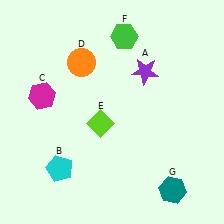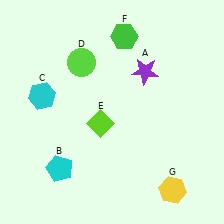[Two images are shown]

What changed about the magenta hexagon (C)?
In Image 1, C is magenta. In Image 2, it changed to cyan.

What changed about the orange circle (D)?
In Image 1, D is orange. In Image 2, it changed to lime.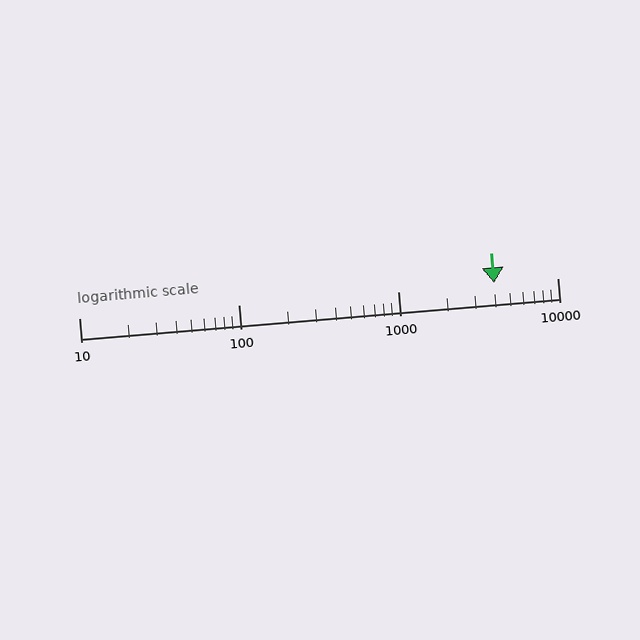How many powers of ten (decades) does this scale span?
The scale spans 3 decades, from 10 to 10000.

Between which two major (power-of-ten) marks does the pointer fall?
The pointer is between 1000 and 10000.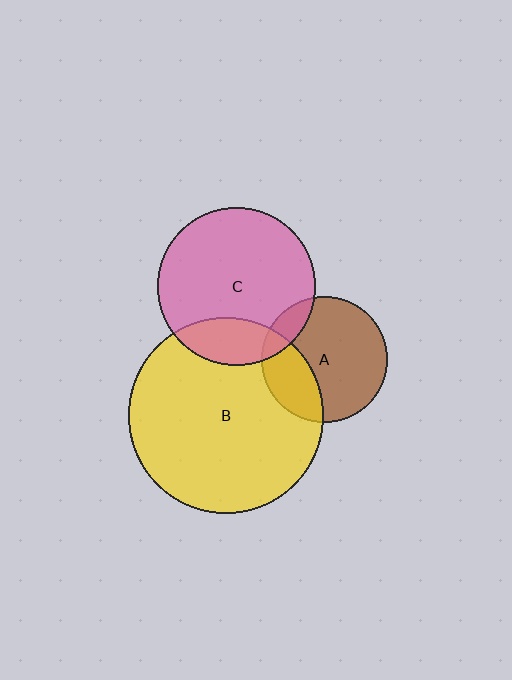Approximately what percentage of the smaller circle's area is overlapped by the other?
Approximately 30%.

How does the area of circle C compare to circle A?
Approximately 1.6 times.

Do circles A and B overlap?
Yes.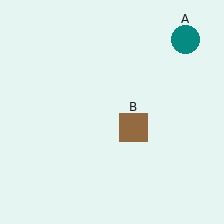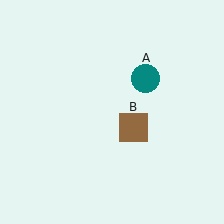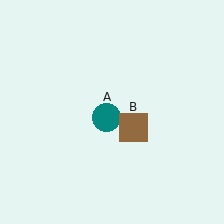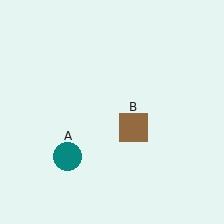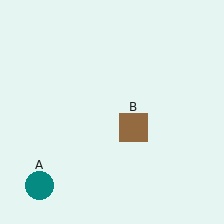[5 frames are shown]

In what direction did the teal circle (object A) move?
The teal circle (object A) moved down and to the left.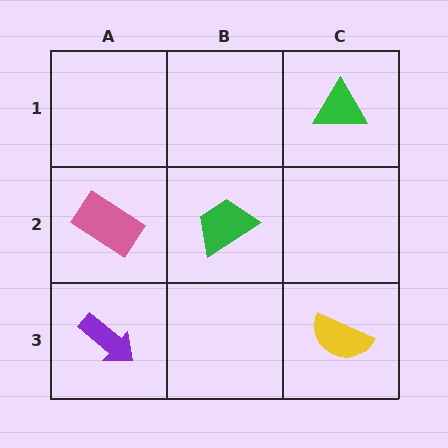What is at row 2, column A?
A pink rectangle.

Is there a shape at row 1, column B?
No, that cell is empty.